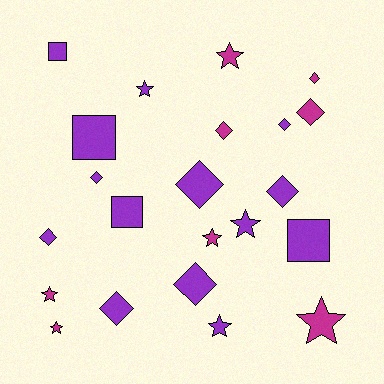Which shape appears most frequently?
Diamond, with 10 objects.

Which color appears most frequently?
Purple, with 14 objects.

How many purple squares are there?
There are 4 purple squares.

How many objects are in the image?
There are 22 objects.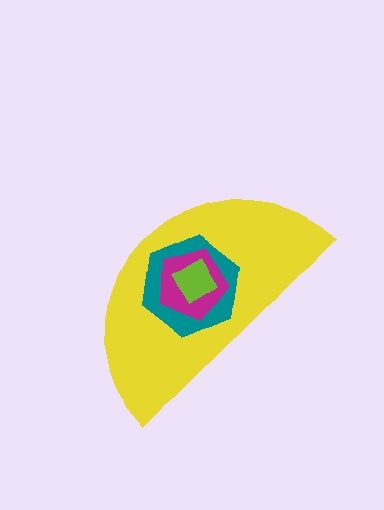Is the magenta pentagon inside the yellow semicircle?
Yes.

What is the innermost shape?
The lime diamond.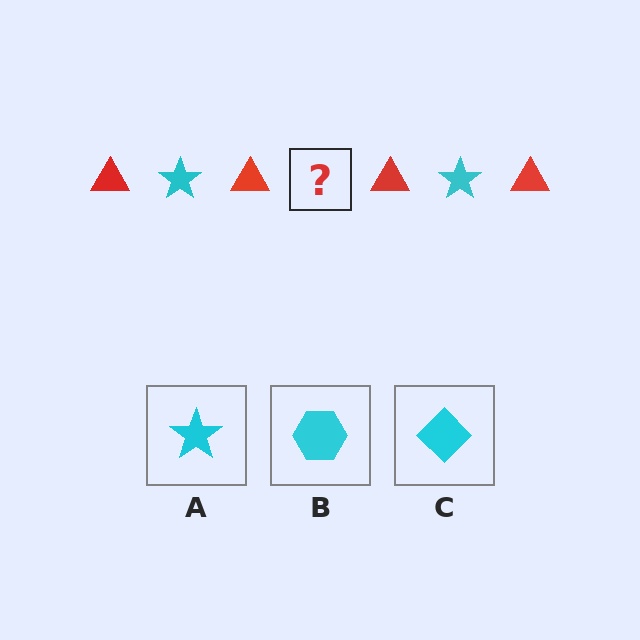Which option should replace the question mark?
Option A.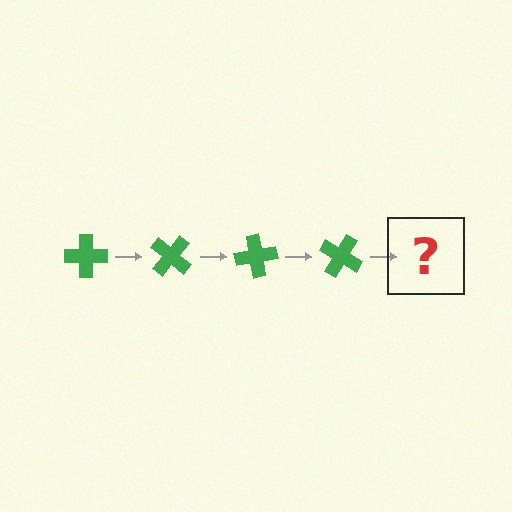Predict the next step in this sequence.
The next step is a green cross rotated 160 degrees.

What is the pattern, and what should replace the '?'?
The pattern is that the cross rotates 40 degrees each step. The '?' should be a green cross rotated 160 degrees.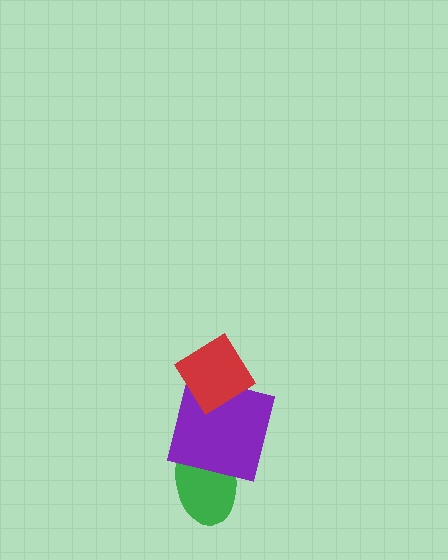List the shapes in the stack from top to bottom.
From top to bottom: the red diamond, the purple square, the green ellipse.